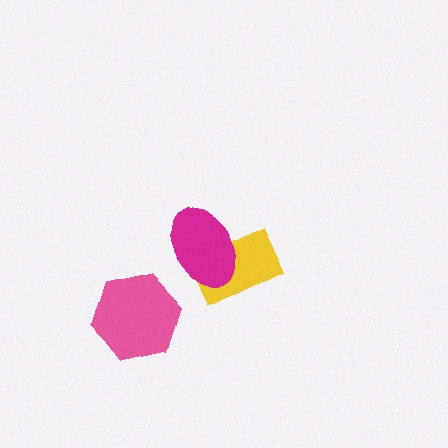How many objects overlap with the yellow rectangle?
1 object overlaps with the yellow rectangle.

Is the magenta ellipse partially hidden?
No, no other shape covers it.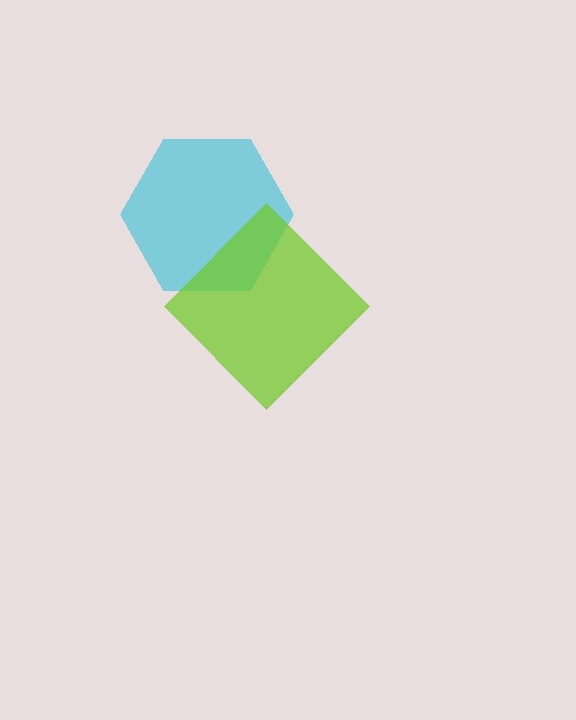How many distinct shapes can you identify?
There are 2 distinct shapes: a cyan hexagon, a lime diamond.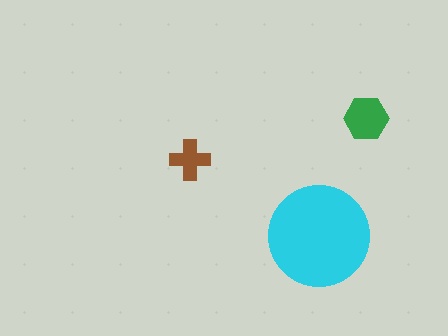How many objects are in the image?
There are 3 objects in the image.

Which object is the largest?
The cyan circle.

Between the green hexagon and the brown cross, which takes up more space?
The green hexagon.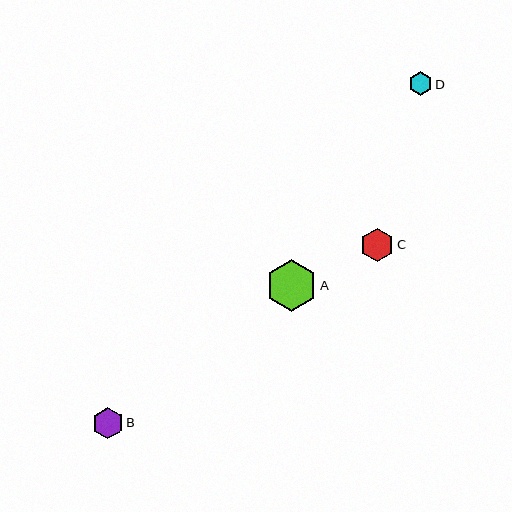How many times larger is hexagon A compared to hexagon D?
Hexagon A is approximately 2.2 times the size of hexagon D.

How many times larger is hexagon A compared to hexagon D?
Hexagon A is approximately 2.2 times the size of hexagon D.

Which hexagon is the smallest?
Hexagon D is the smallest with a size of approximately 24 pixels.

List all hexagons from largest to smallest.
From largest to smallest: A, C, B, D.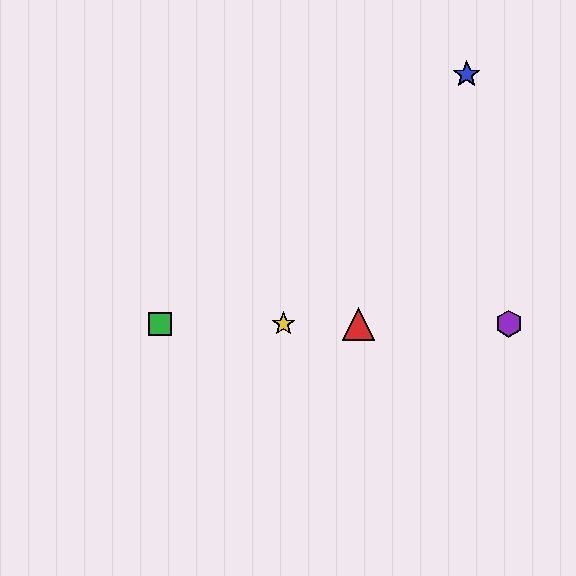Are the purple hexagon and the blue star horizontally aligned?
No, the purple hexagon is at y≈324 and the blue star is at y≈75.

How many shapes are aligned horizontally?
4 shapes (the red triangle, the green square, the yellow star, the purple hexagon) are aligned horizontally.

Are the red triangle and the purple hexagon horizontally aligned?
Yes, both are at y≈324.